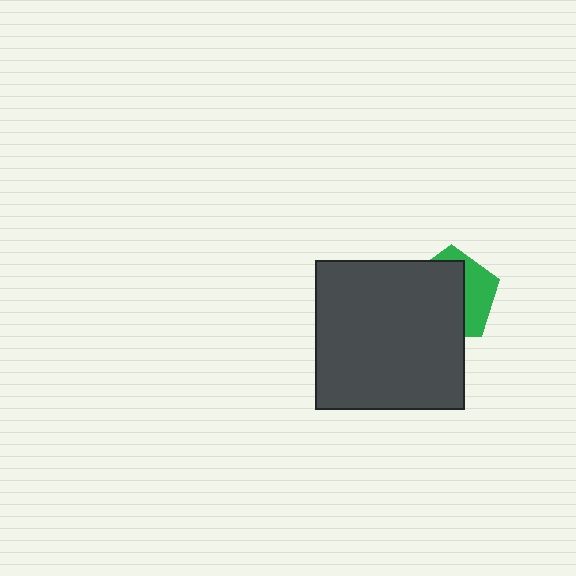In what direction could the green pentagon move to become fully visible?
The green pentagon could move toward the upper-right. That would shift it out from behind the dark gray square entirely.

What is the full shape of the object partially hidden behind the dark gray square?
The partially hidden object is a green pentagon.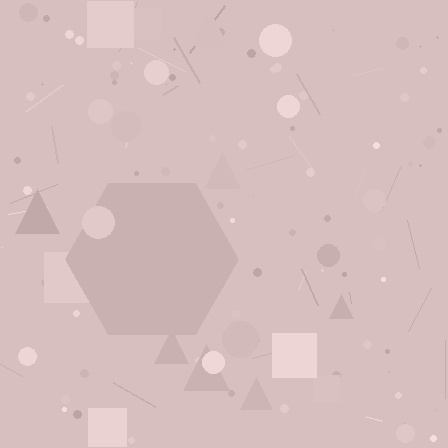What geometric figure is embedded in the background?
A hexagon is embedded in the background.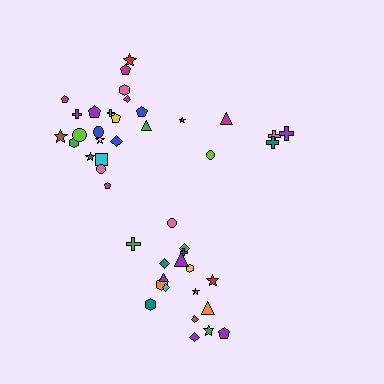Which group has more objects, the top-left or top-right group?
The top-left group.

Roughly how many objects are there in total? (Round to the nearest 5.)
Roughly 45 objects in total.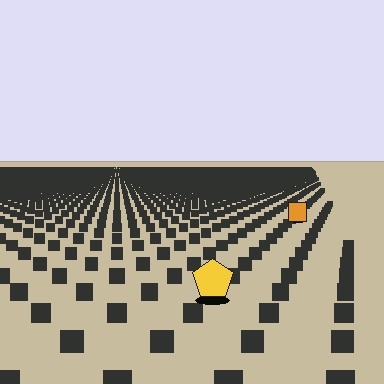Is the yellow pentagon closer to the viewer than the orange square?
Yes. The yellow pentagon is closer — you can tell from the texture gradient: the ground texture is coarser near it.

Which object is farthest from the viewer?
The orange square is farthest from the viewer. It appears smaller and the ground texture around it is denser.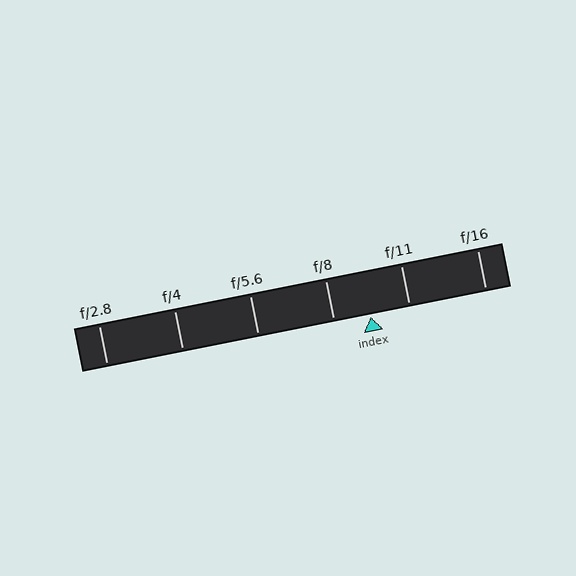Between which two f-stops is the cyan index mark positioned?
The index mark is between f/8 and f/11.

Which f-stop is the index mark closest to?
The index mark is closest to f/8.